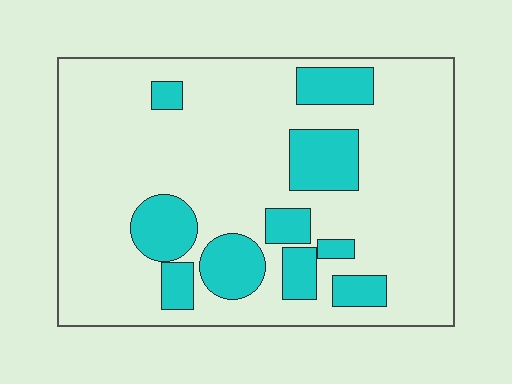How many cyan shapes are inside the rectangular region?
10.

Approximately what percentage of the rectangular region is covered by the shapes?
Approximately 20%.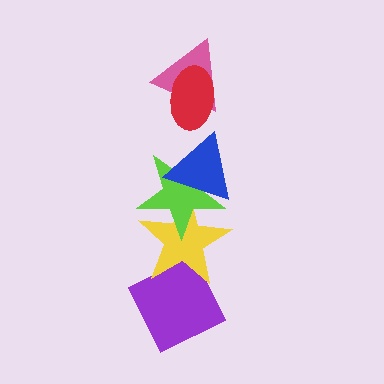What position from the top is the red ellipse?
The red ellipse is 1st from the top.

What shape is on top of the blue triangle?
The pink triangle is on top of the blue triangle.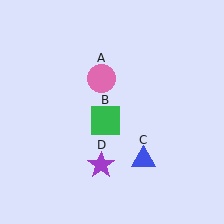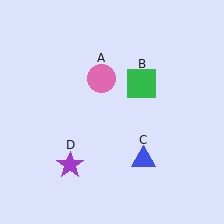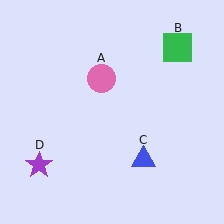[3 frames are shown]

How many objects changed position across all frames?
2 objects changed position: green square (object B), purple star (object D).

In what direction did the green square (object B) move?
The green square (object B) moved up and to the right.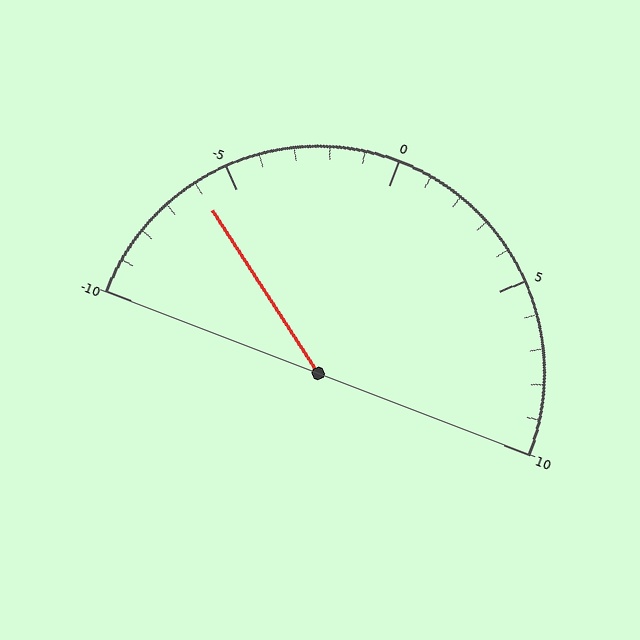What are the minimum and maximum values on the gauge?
The gauge ranges from -10 to 10.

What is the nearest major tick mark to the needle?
The nearest major tick mark is -5.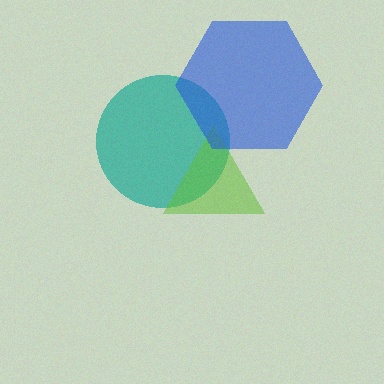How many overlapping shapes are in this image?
There are 3 overlapping shapes in the image.